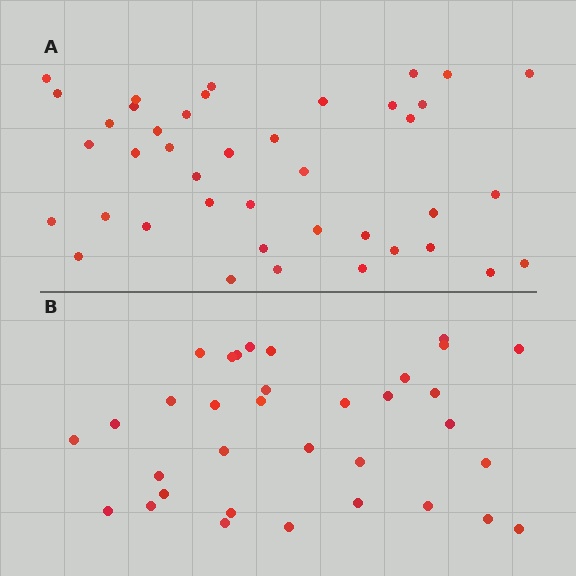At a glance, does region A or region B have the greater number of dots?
Region A (the top region) has more dots.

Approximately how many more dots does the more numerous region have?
Region A has roughly 8 or so more dots than region B.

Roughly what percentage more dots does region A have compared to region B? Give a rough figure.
About 20% more.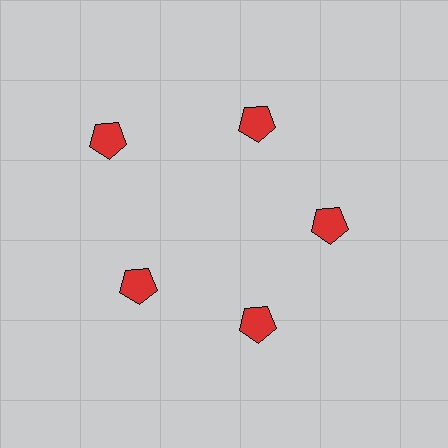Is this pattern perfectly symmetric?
No. The 5 red pentagons are arranged in a ring, but one element near the 10 o'clock position is pushed outward from the center, breaking the 5-fold rotational symmetry.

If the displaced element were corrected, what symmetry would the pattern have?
It would have 5-fold rotational symmetry — the pattern would map onto itself every 72 degrees.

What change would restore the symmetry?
The symmetry would be restored by moving it inward, back onto the ring so that all 5 pentagons sit at equal angles and equal distance from the center.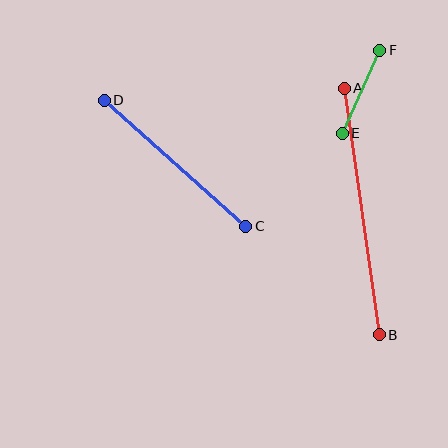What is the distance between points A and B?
The distance is approximately 249 pixels.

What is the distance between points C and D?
The distance is approximately 190 pixels.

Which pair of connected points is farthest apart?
Points A and B are farthest apart.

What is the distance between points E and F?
The distance is approximately 91 pixels.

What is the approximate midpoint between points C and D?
The midpoint is at approximately (175, 163) pixels.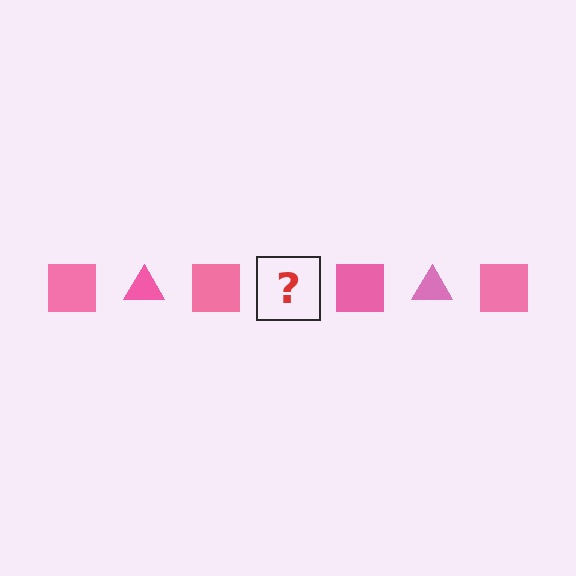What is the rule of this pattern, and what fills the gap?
The rule is that the pattern cycles through square, triangle shapes in pink. The gap should be filled with a pink triangle.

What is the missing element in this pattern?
The missing element is a pink triangle.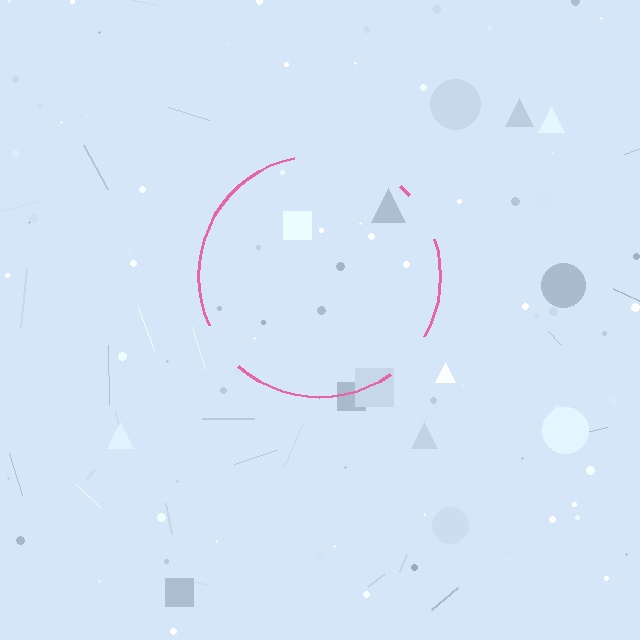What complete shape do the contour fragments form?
The contour fragments form a circle.